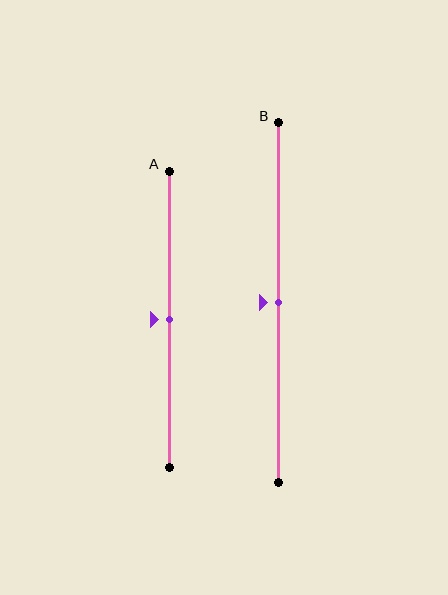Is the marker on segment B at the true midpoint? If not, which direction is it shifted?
Yes, the marker on segment B is at the true midpoint.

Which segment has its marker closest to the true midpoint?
Segment A has its marker closest to the true midpoint.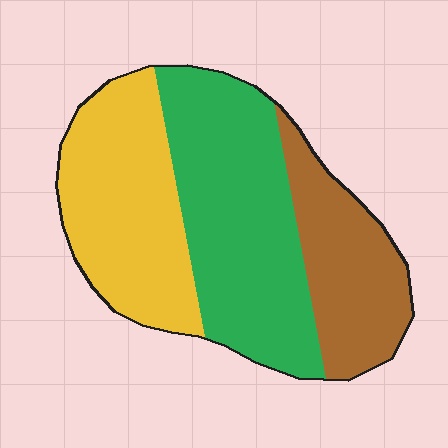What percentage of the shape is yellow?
Yellow takes up about one third (1/3) of the shape.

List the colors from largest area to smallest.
From largest to smallest: green, yellow, brown.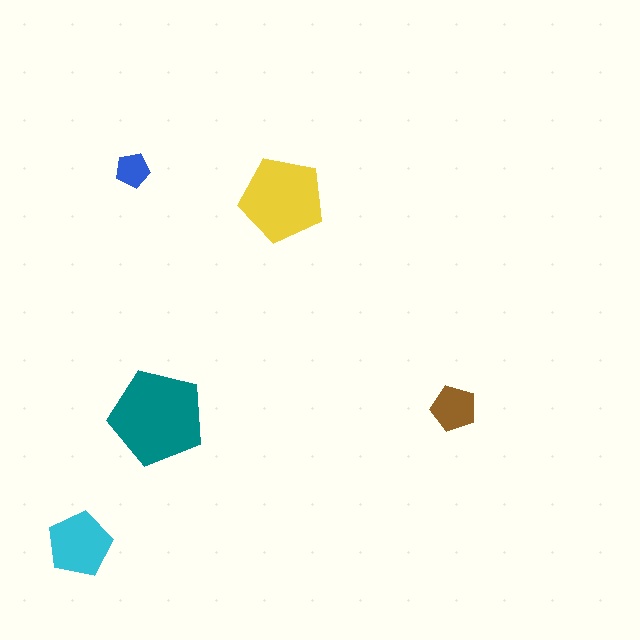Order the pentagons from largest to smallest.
the teal one, the yellow one, the cyan one, the brown one, the blue one.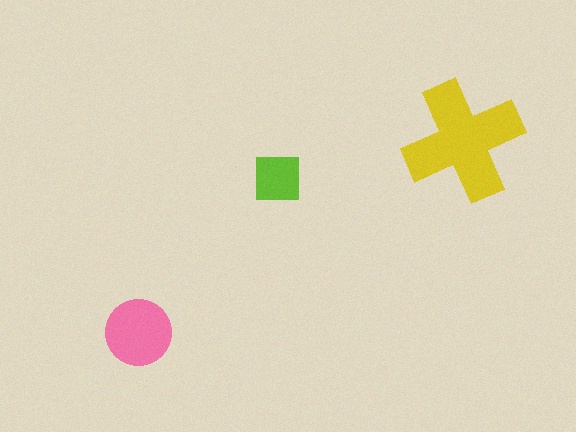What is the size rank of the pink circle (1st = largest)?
2nd.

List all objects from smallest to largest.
The lime square, the pink circle, the yellow cross.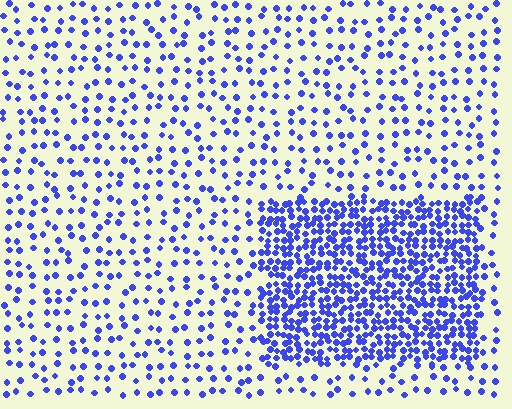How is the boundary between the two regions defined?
The boundary is defined by a change in element density (approximately 3.0x ratio). All elements are the same color, size, and shape.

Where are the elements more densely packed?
The elements are more densely packed inside the rectangle boundary.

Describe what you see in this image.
The image contains small blue elements arranged at two different densities. A rectangle-shaped region is visible where the elements are more densely packed than the surrounding area.